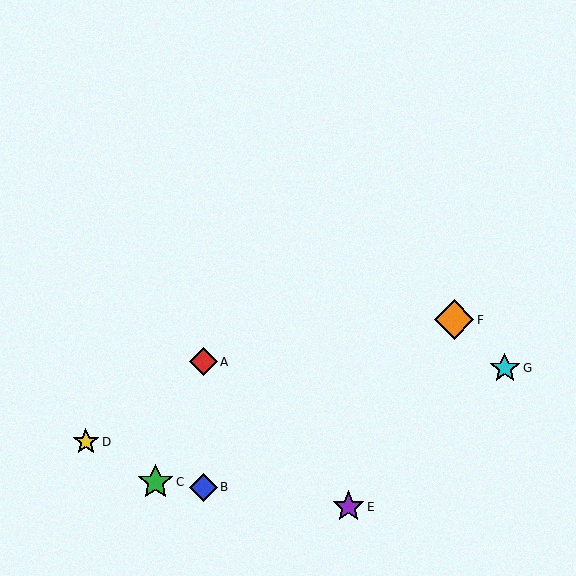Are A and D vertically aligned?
No, A is at x≈203 and D is at x≈86.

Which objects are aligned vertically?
Objects A, B are aligned vertically.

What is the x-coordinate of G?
Object G is at x≈505.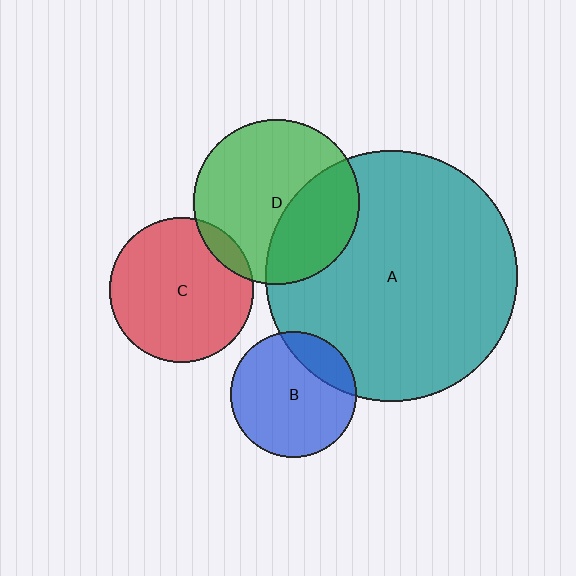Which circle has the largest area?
Circle A (teal).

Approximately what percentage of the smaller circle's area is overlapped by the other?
Approximately 10%.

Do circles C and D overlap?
Yes.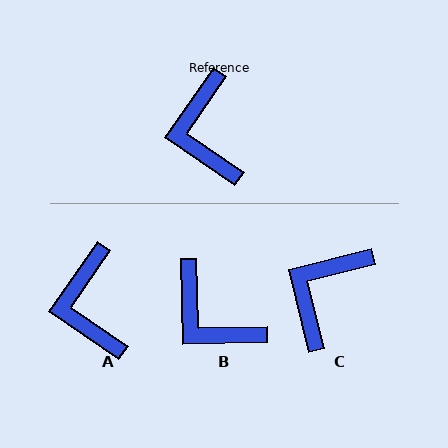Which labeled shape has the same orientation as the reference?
A.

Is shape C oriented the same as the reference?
No, it is off by about 41 degrees.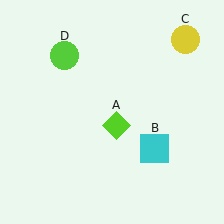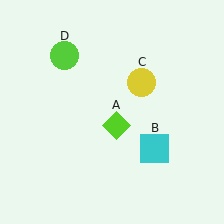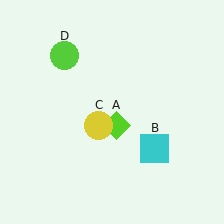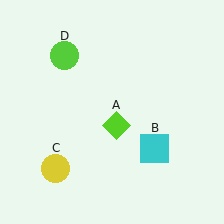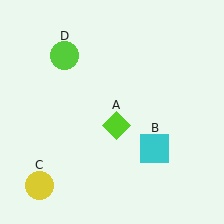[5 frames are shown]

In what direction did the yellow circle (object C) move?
The yellow circle (object C) moved down and to the left.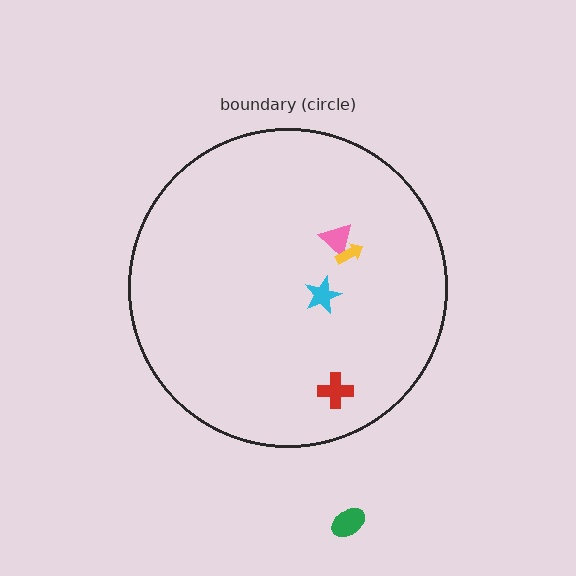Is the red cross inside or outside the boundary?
Inside.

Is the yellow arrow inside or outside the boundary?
Inside.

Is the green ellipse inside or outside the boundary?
Outside.